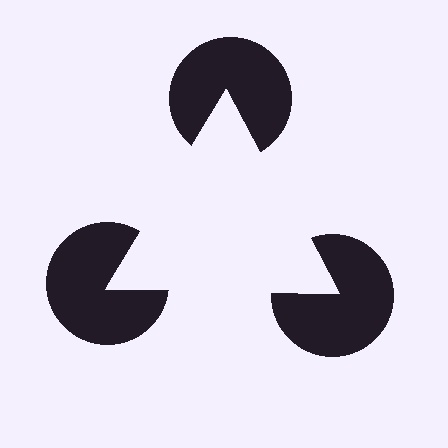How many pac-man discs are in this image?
There are 3 — one at each vertex of the illusory triangle.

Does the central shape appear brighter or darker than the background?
It typically appears slightly brighter than the background, even though no actual brightness change is drawn.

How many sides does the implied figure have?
3 sides.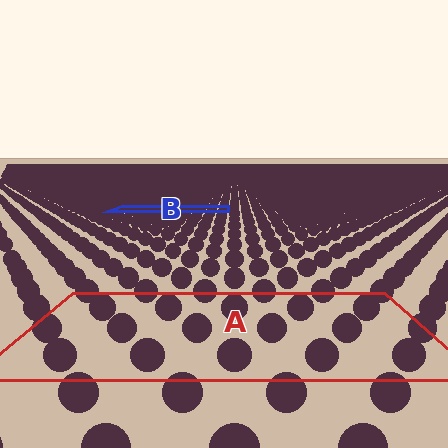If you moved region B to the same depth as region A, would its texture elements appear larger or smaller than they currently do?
They would appear larger. At a closer depth, the same texture elements are projected at a bigger on-screen size.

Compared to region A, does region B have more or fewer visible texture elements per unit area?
Region B has more texture elements per unit area — they are packed more densely because it is farther away.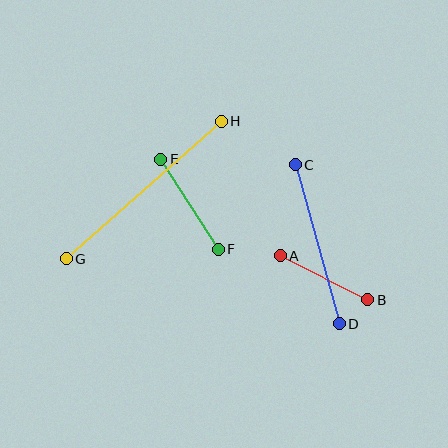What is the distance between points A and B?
The distance is approximately 98 pixels.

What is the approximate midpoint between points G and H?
The midpoint is at approximately (144, 190) pixels.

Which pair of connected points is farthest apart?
Points G and H are farthest apart.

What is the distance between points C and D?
The distance is approximately 165 pixels.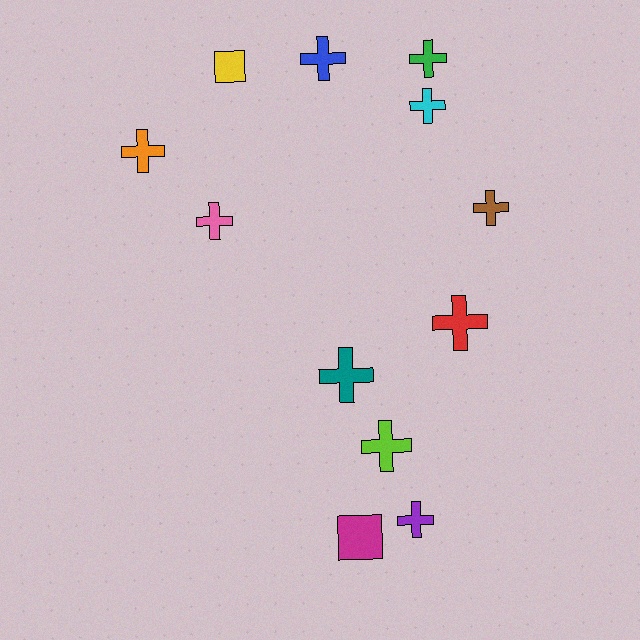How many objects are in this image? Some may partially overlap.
There are 12 objects.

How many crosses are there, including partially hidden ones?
There are 10 crosses.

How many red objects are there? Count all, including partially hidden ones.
There is 1 red object.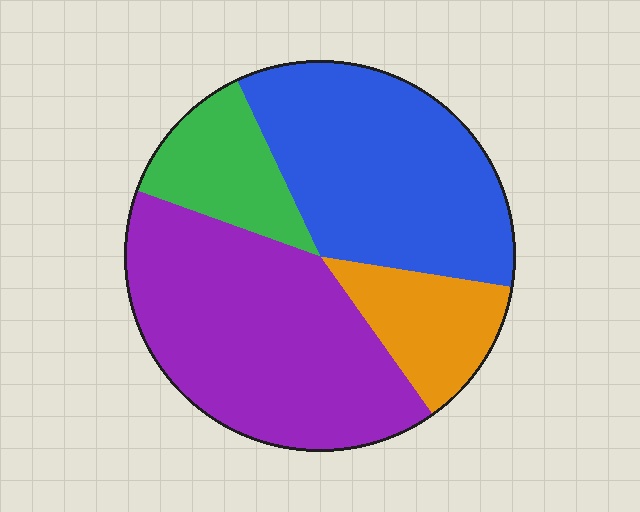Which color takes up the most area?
Purple, at roughly 40%.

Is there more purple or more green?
Purple.